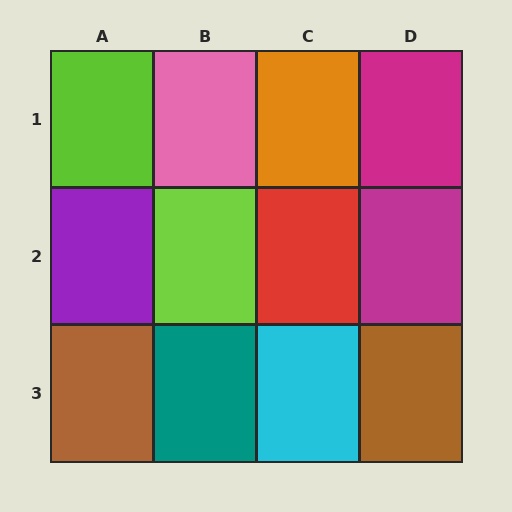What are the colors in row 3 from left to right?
Brown, teal, cyan, brown.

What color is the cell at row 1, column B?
Pink.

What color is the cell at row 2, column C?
Red.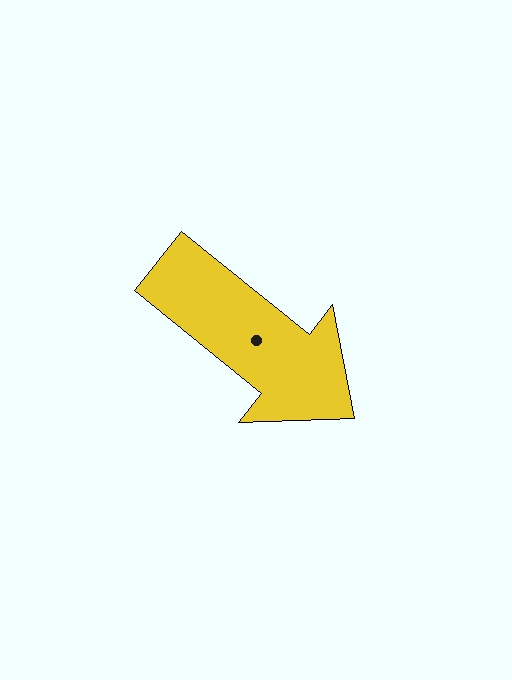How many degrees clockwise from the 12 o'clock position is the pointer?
Approximately 129 degrees.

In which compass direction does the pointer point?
Southeast.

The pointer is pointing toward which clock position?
Roughly 4 o'clock.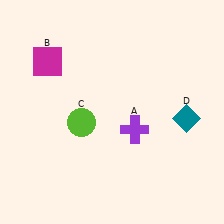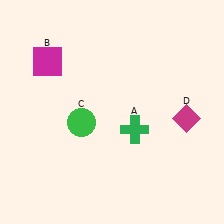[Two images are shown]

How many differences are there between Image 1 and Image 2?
There are 3 differences between the two images.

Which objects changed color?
A changed from purple to green. C changed from lime to green. D changed from teal to magenta.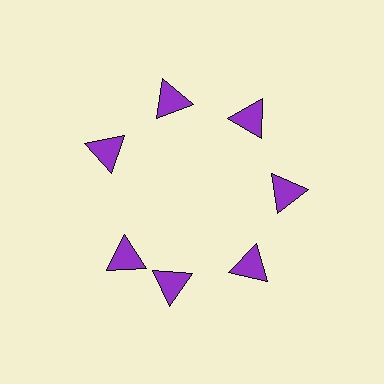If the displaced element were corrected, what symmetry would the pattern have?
It would have 7-fold rotational symmetry — the pattern would map onto itself every 51 degrees.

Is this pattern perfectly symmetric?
No. The 7 purple triangles are arranged in a ring, but one element near the 8 o'clock position is rotated out of alignment along the ring, breaking the 7-fold rotational symmetry.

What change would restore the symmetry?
The symmetry would be restored by rotating it back into even spacing with its neighbors so that all 7 triangles sit at equal angles and equal distance from the center.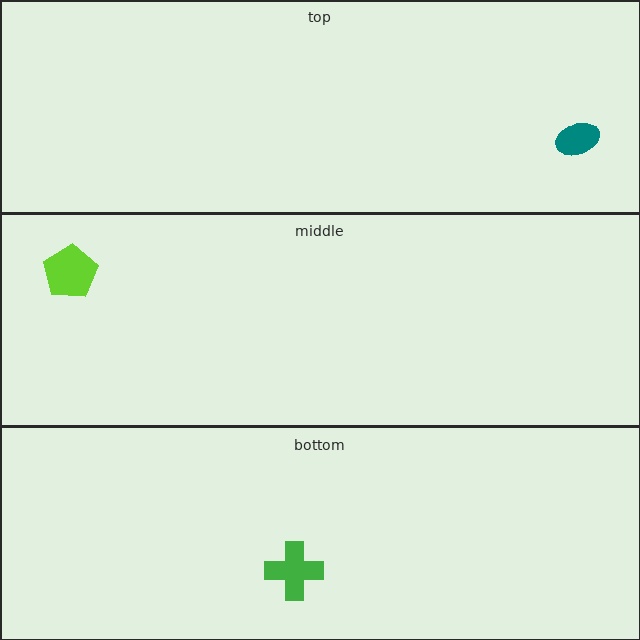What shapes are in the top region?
The teal ellipse.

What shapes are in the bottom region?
The green cross.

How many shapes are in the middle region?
1.